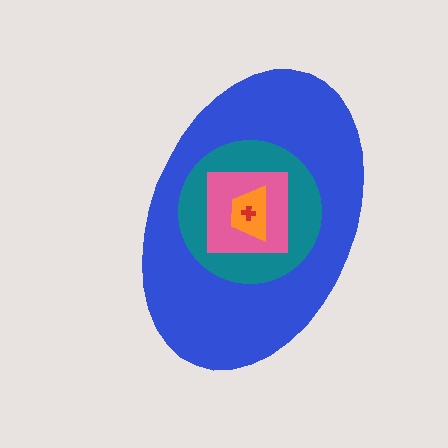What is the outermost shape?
The blue ellipse.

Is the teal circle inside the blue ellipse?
Yes.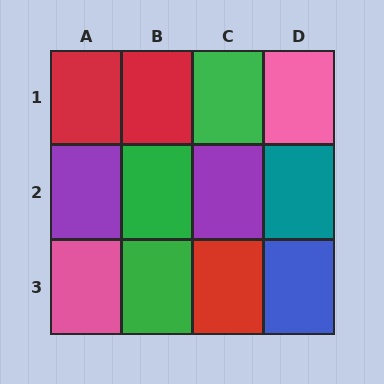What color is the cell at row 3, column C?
Red.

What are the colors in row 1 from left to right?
Red, red, green, pink.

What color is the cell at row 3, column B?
Green.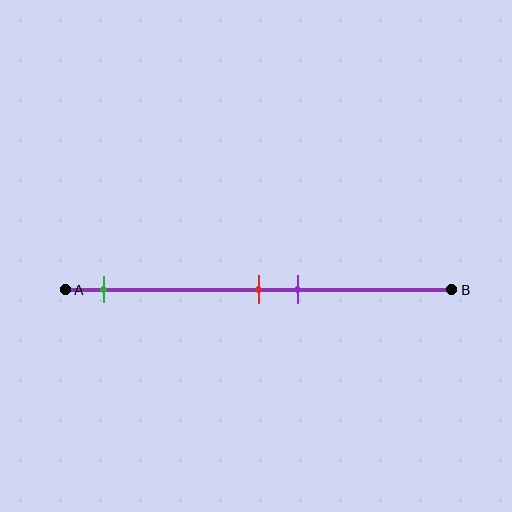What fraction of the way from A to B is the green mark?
The green mark is approximately 10% (0.1) of the way from A to B.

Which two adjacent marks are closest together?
The red and purple marks are the closest adjacent pair.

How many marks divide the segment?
There are 3 marks dividing the segment.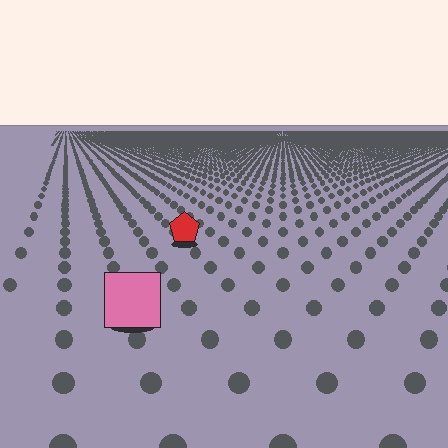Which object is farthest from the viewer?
The red pentagon is farthest from the viewer. It appears smaller and the ground texture around it is denser.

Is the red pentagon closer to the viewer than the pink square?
No. The pink square is closer — you can tell from the texture gradient: the ground texture is coarser near it.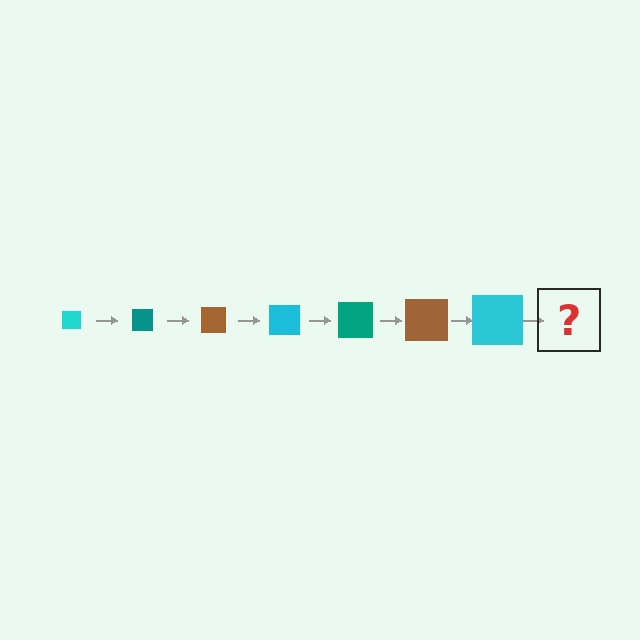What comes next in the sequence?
The next element should be a teal square, larger than the previous one.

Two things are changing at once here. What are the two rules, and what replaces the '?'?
The two rules are that the square grows larger each step and the color cycles through cyan, teal, and brown. The '?' should be a teal square, larger than the previous one.